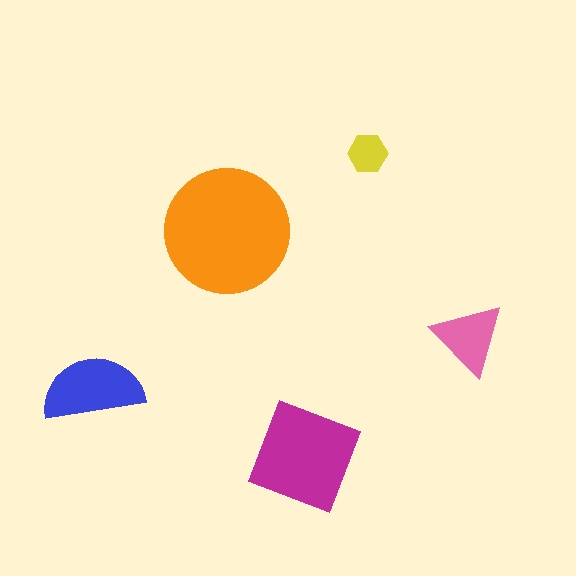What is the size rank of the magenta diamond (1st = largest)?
2nd.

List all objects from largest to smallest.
The orange circle, the magenta diamond, the blue semicircle, the pink triangle, the yellow hexagon.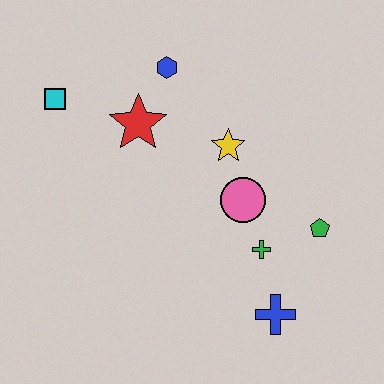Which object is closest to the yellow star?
The pink circle is closest to the yellow star.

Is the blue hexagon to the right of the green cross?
No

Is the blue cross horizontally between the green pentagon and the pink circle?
Yes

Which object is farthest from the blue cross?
The cyan square is farthest from the blue cross.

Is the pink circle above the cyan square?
No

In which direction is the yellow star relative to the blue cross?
The yellow star is above the blue cross.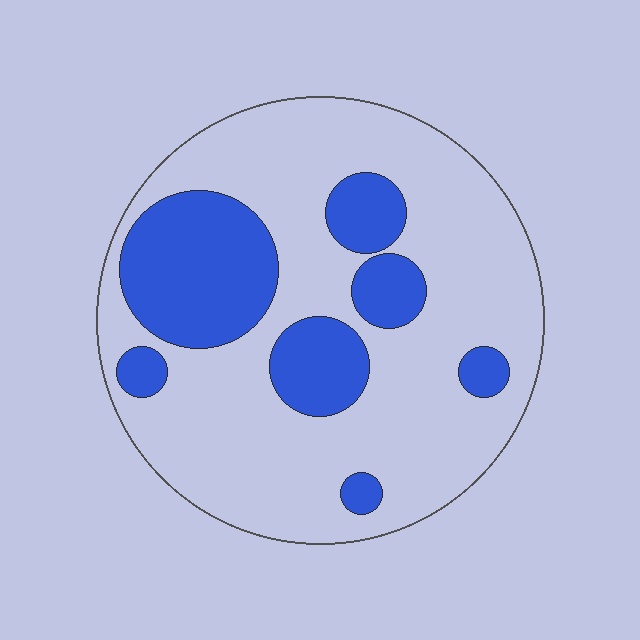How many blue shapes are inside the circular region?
7.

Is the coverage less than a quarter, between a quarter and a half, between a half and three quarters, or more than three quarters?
Between a quarter and a half.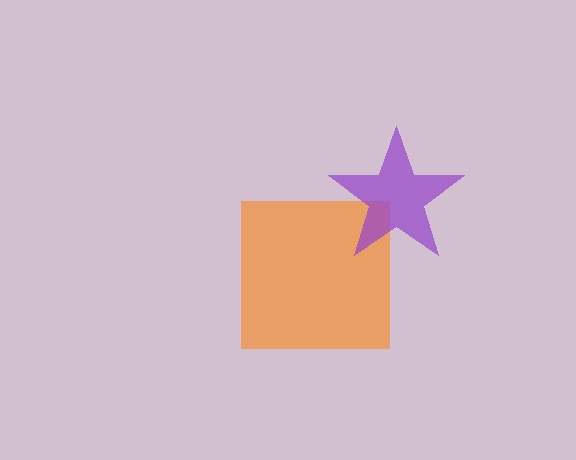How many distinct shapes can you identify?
There are 2 distinct shapes: an orange square, a purple star.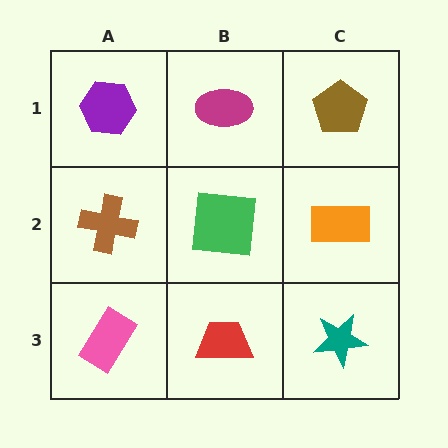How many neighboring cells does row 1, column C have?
2.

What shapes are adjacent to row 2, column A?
A purple hexagon (row 1, column A), a pink rectangle (row 3, column A), a green square (row 2, column B).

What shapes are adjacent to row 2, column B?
A magenta ellipse (row 1, column B), a red trapezoid (row 3, column B), a brown cross (row 2, column A), an orange rectangle (row 2, column C).